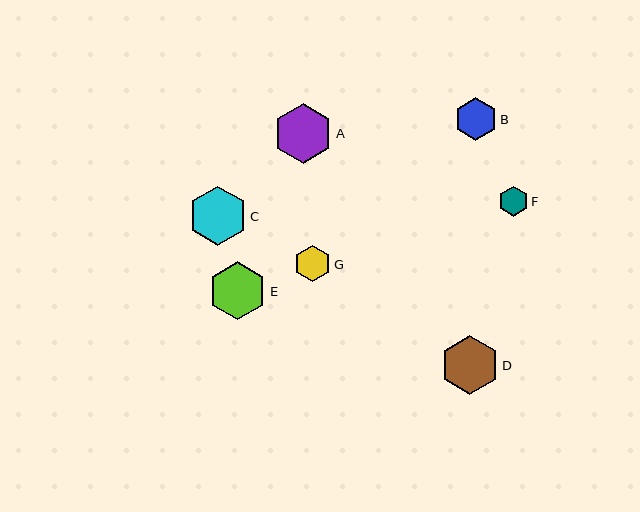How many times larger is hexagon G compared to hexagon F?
Hexagon G is approximately 1.2 times the size of hexagon F.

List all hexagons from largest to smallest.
From largest to smallest: A, D, C, E, B, G, F.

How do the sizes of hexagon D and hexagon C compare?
Hexagon D and hexagon C are approximately the same size.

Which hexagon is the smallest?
Hexagon F is the smallest with a size of approximately 30 pixels.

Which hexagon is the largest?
Hexagon A is the largest with a size of approximately 60 pixels.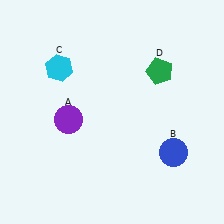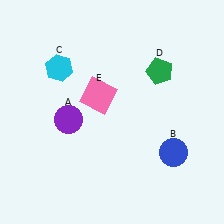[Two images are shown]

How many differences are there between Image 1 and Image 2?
There is 1 difference between the two images.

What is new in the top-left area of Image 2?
A pink square (E) was added in the top-left area of Image 2.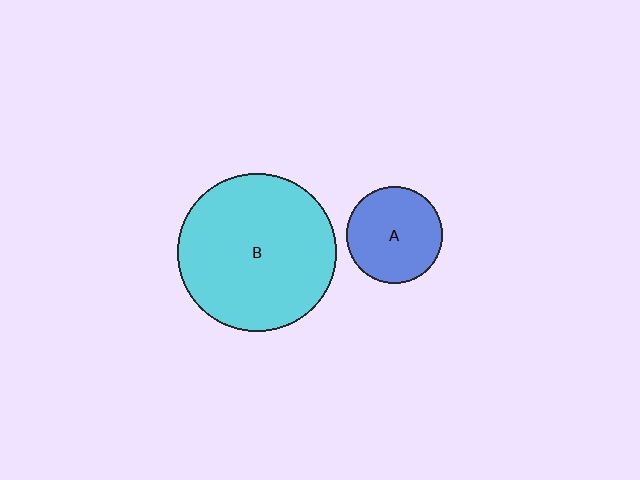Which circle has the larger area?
Circle B (cyan).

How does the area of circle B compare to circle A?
Approximately 2.7 times.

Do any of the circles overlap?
No, none of the circles overlap.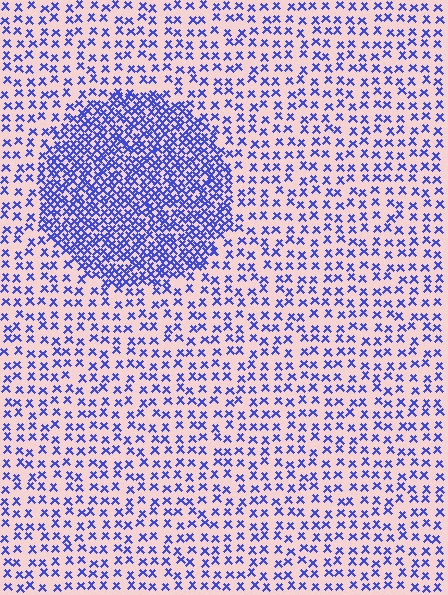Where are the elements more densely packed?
The elements are more densely packed inside the circle boundary.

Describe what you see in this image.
The image contains small blue elements arranged at two different densities. A circle-shaped region is visible where the elements are more densely packed than the surrounding area.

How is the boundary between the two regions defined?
The boundary is defined by a change in element density (approximately 2.6x ratio). All elements are the same color, size, and shape.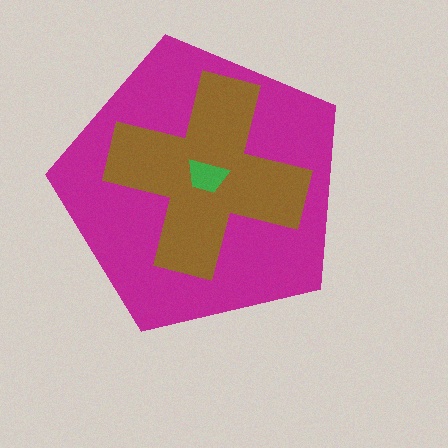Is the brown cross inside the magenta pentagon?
Yes.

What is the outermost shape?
The magenta pentagon.